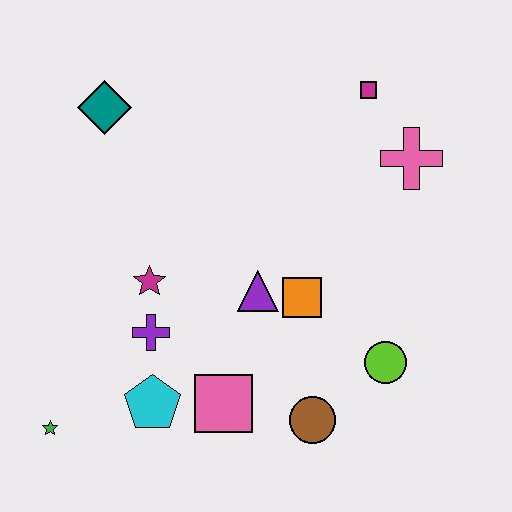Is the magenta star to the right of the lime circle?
No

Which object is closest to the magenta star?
The purple cross is closest to the magenta star.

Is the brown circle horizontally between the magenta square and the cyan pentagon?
Yes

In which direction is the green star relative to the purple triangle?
The green star is to the left of the purple triangle.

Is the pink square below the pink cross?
Yes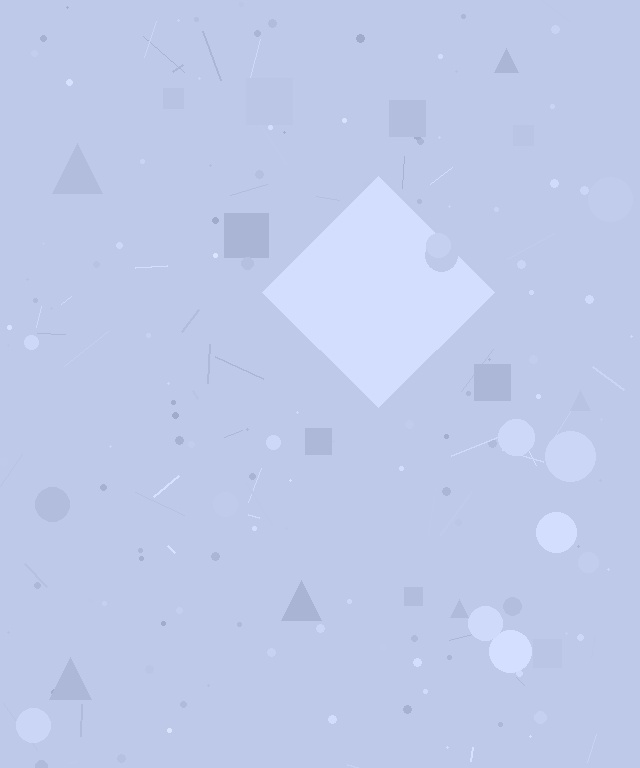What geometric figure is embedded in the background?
A diamond is embedded in the background.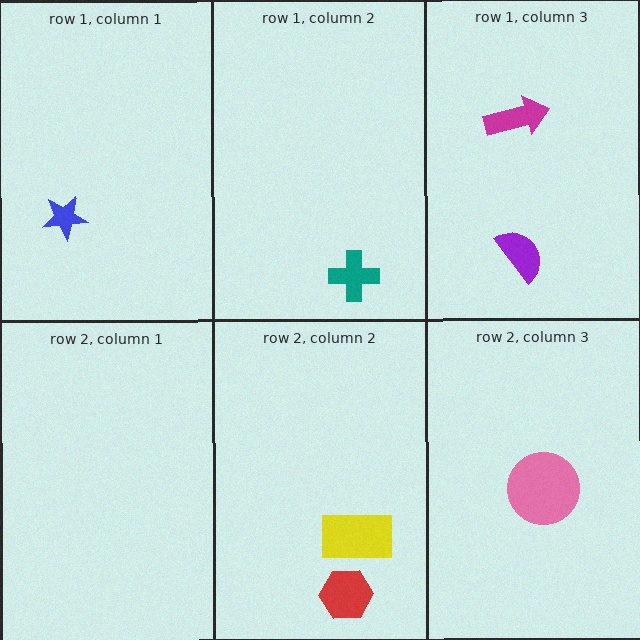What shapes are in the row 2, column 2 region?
The yellow rectangle, the red hexagon.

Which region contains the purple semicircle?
The row 1, column 3 region.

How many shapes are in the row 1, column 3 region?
2.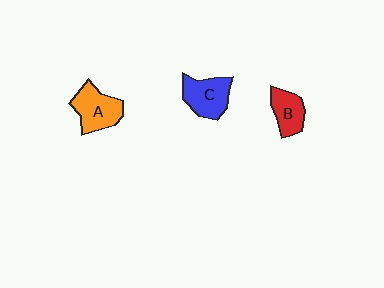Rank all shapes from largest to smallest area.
From largest to smallest: A (orange), C (blue), B (red).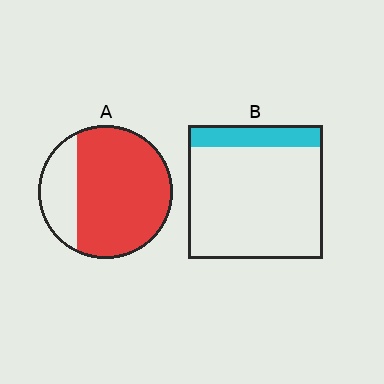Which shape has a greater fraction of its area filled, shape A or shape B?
Shape A.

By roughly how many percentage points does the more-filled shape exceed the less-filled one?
By roughly 60 percentage points (A over B).